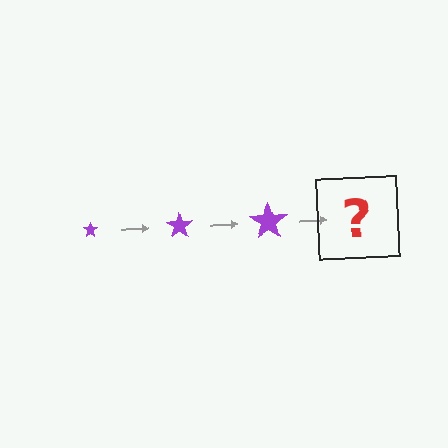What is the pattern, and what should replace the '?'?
The pattern is that the star gets progressively larger each step. The '?' should be a purple star, larger than the previous one.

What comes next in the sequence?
The next element should be a purple star, larger than the previous one.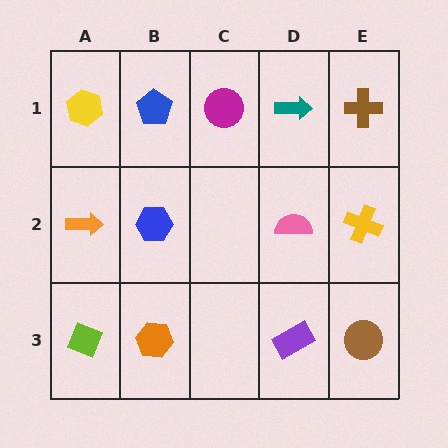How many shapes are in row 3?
4 shapes.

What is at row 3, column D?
A purple rectangle.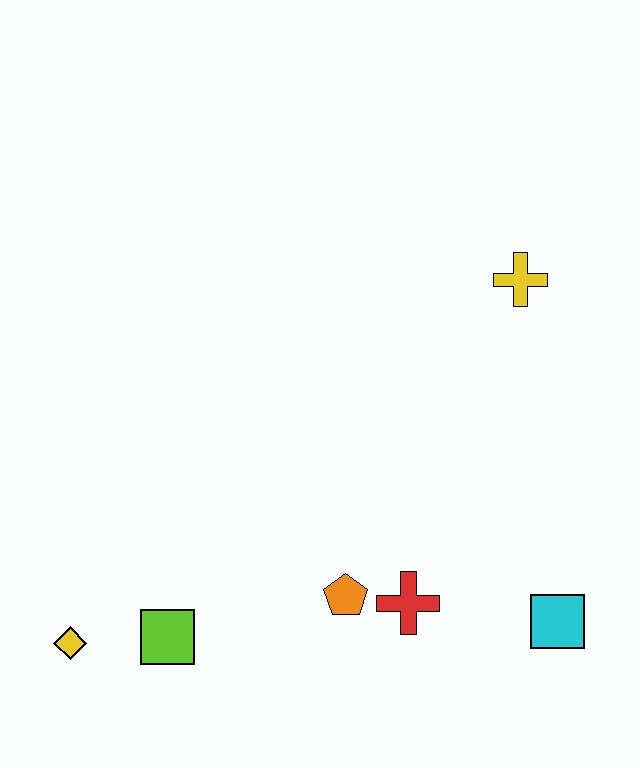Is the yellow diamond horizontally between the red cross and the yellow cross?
No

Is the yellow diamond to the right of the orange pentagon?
No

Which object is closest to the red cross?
The orange pentagon is closest to the red cross.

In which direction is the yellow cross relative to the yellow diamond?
The yellow cross is to the right of the yellow diamond.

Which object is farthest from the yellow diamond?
The yellow cross is farthest from the yellow diamond.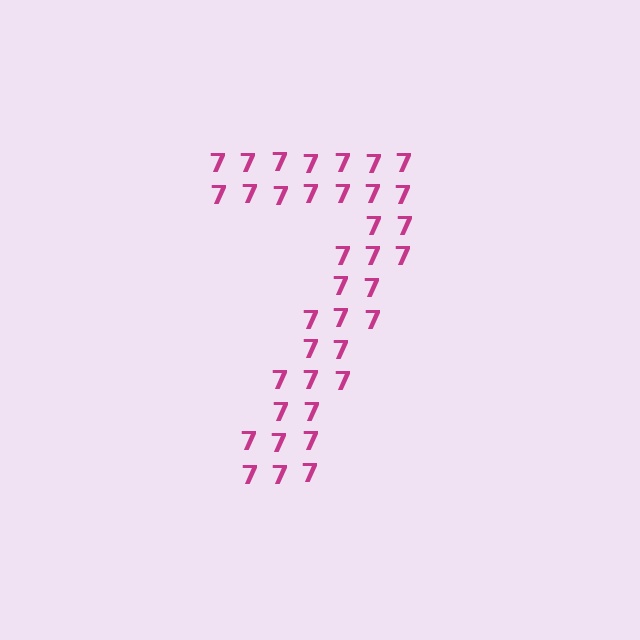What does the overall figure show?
The overall figure shows the digit 7.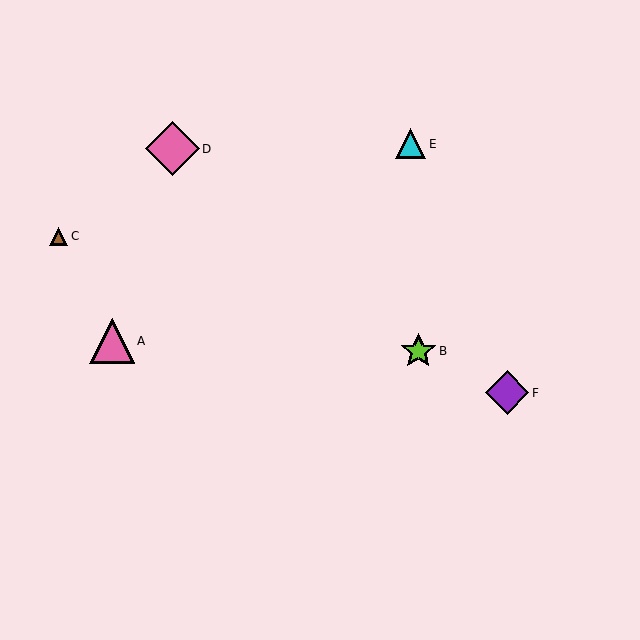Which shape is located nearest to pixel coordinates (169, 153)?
The pink diamond (labeled D) at (172, 149) is nearest to that location.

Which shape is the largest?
The pink diamond (labeled D) is the largest.